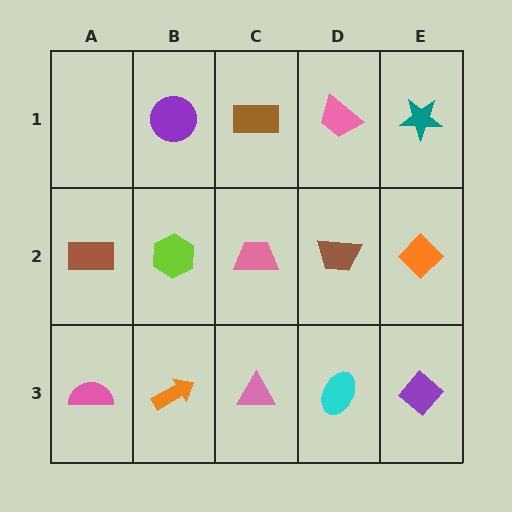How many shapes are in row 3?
5 shapes.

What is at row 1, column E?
A teal star.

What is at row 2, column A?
A brown rectangle.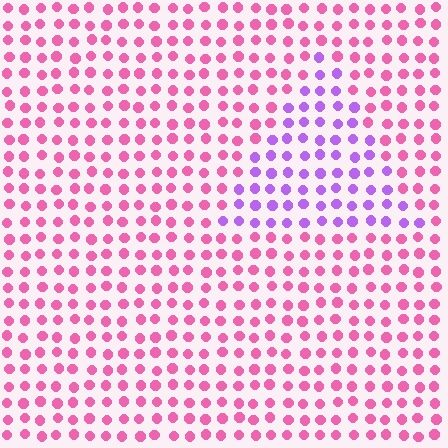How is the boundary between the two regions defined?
The boundary is defined purely by a slight shift in hue (about 51 degrees). Spacing, size, and orientation are identical on both sides.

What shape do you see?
I see a triangle.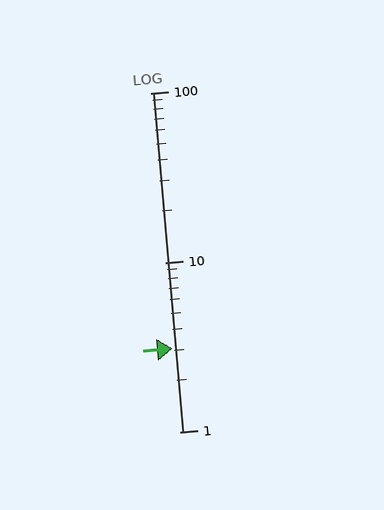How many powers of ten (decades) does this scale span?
The scale spans 2 decades, from 1 to 100.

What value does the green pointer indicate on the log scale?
The pointer indicates approximately 3.1.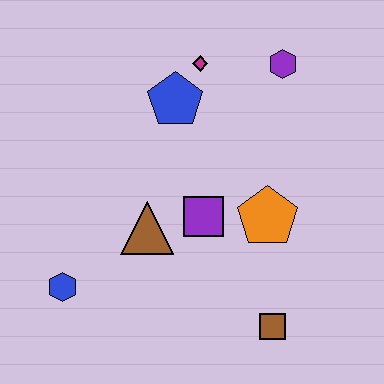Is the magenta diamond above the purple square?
Yes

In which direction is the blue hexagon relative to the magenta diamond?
The blue hexagon is below the magenta diamond.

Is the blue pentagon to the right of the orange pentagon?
No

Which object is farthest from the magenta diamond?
The brown square is farthest from the magenta diamond.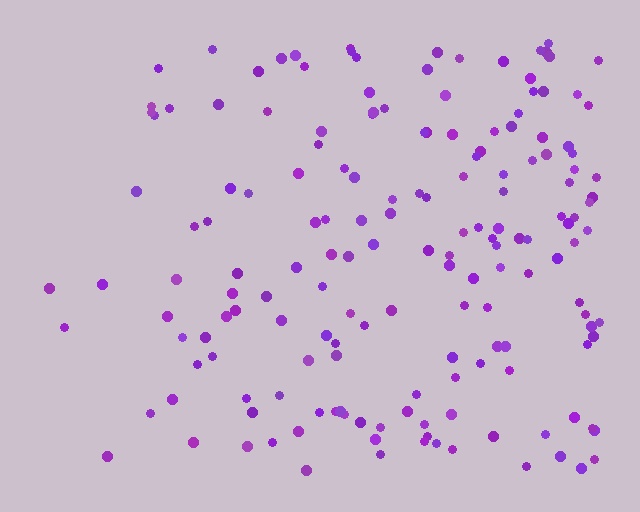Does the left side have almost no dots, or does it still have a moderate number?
Still a moderate number, just noticeably fewer than the right.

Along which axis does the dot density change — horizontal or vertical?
Horizontal.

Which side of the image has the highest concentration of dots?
The right.